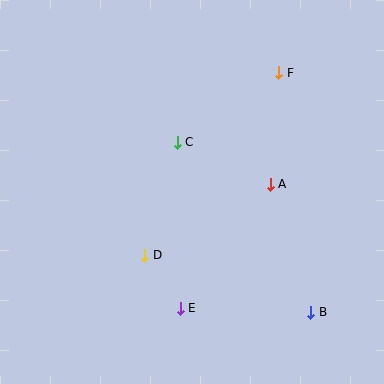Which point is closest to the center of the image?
Point C at (177, 142) is closest to the center.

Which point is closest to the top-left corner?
Point C is closest to the top-left corner.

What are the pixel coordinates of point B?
Point B is at (311, 312).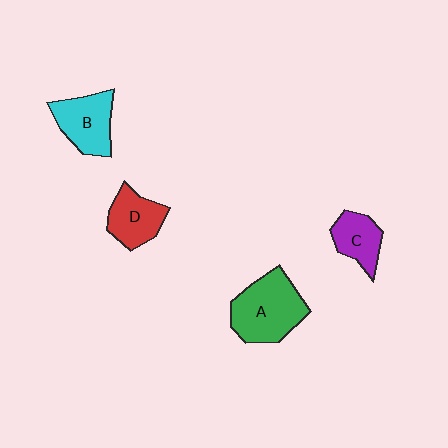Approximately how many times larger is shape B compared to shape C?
Approximately 1.4 times.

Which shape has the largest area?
Shape A (green).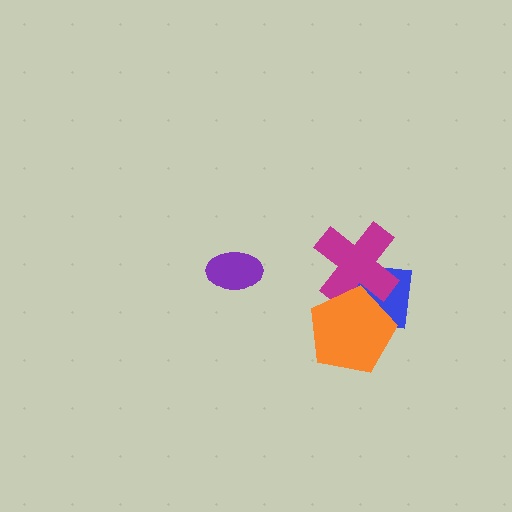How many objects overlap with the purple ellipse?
0 objects overlap with the purple ellipse.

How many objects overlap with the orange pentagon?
2 objects overlap with the orange pentagon.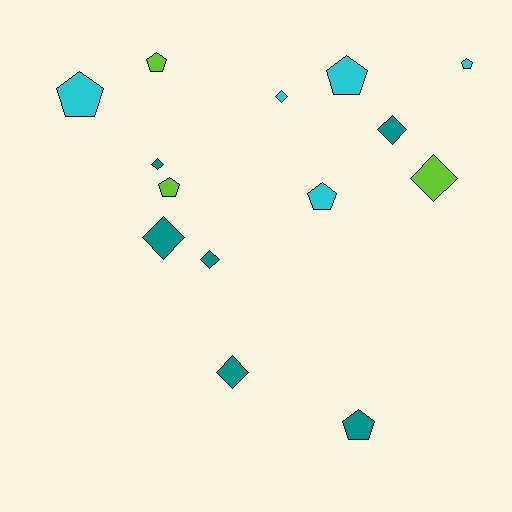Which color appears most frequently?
Teal, with 6 objects.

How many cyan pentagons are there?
There are 4 cyan pentagons.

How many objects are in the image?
There are 14 objects.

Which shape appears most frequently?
Pentagon, with 7 objects.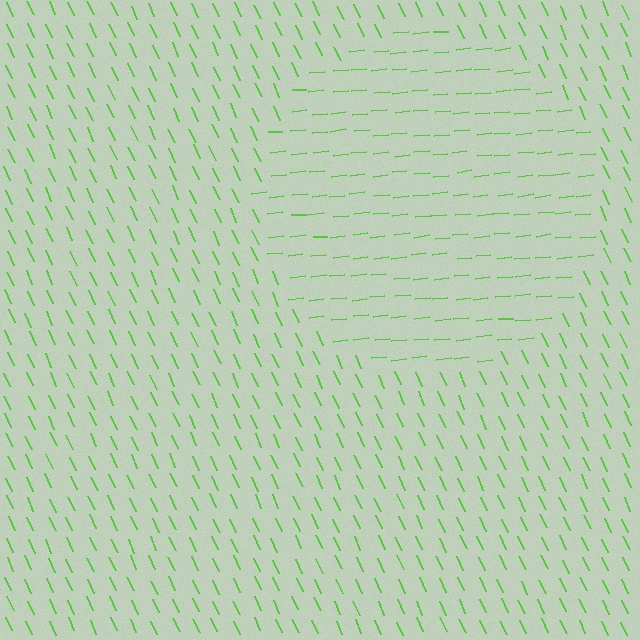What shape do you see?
I see a circle.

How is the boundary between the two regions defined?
The boundary is defined purely by a change in line orientation (approximately 72 degrees difference). All lines are the same color and thickness.